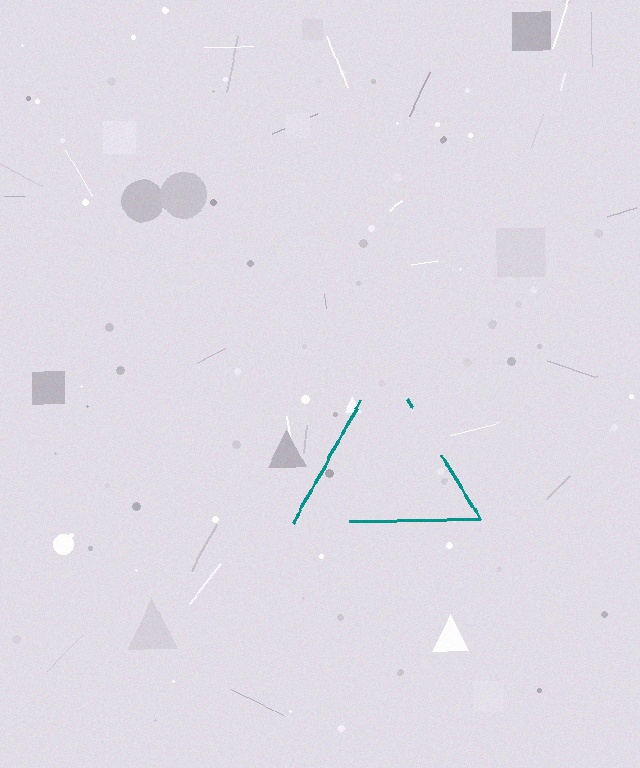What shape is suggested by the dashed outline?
The dashed outline suggests a triangle.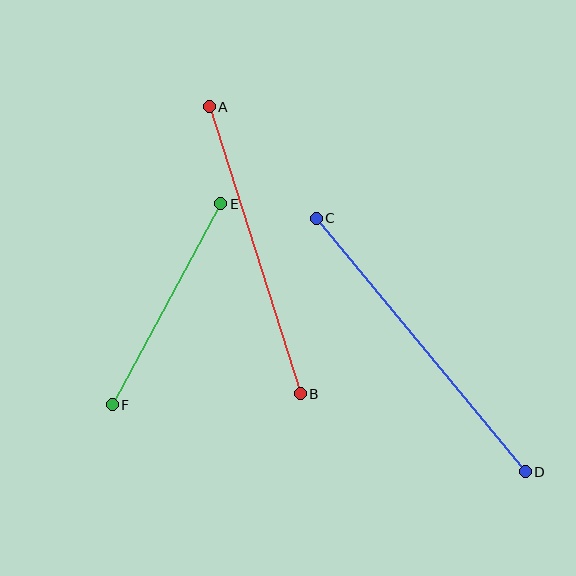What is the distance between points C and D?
The distance is approximately 329 pixels.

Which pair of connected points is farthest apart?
Points C and D are farthest apart.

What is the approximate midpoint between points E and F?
The midpoint is at approximately (166, 304) pixels.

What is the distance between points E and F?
The distance is approximately 229 pixels.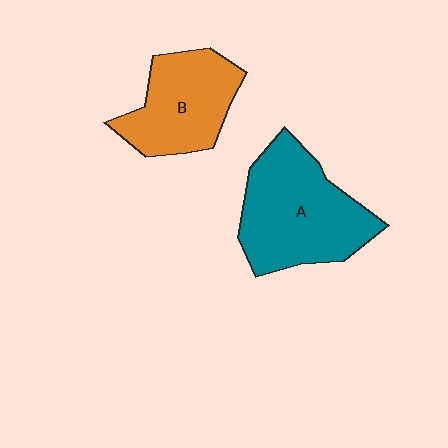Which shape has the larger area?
Shape A (teal).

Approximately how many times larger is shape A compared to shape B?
Approximately 1.3 times.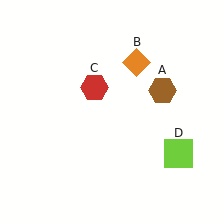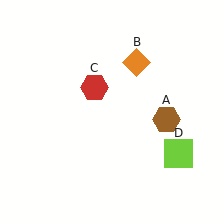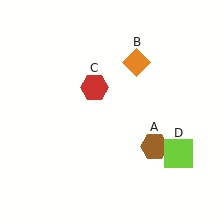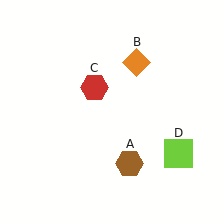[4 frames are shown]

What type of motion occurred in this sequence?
The brown hexagon (object A) rotated clockwise around the center of the scene.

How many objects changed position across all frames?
1 object changed position: brown hexagon (object A).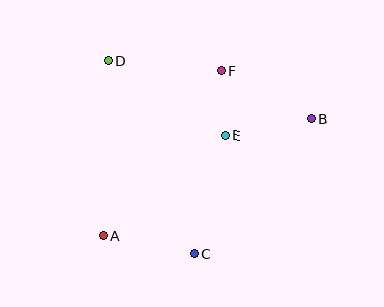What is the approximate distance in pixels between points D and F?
The distance between D and F is approximately 113 pixels.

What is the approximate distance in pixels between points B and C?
The distance between B and C is approximately 178 pixels.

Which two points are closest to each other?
Points E and F are closest to each other.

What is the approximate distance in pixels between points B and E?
The distance between B and E is approximately 87 pixels.